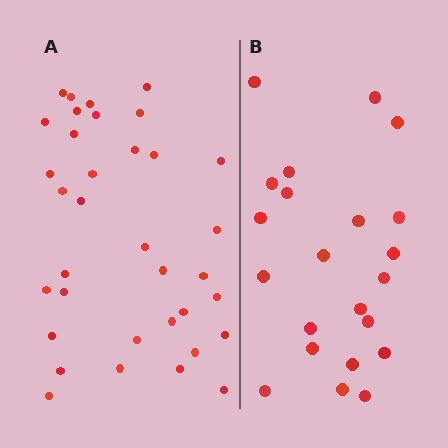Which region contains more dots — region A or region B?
Region A (the left region) has more dots.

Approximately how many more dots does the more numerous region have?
Region A has approximately 15 more dots than region B.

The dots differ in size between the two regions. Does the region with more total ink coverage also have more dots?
No. Region B has more total ink coverage because its dots are larger, but region A actually contains more individual dots. Total area can be misleading — the number of items is what matters here.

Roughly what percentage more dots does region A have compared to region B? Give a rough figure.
About 60% more.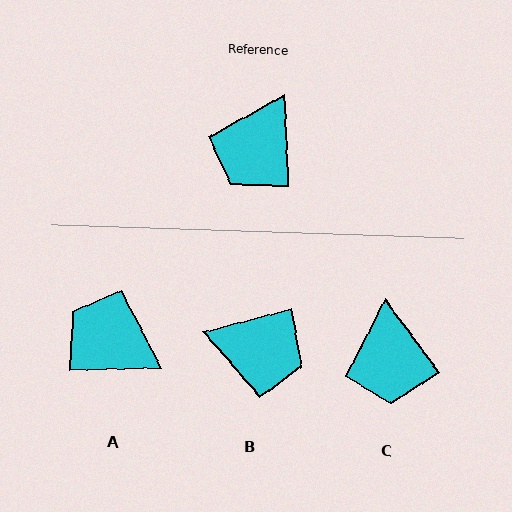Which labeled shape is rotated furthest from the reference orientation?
B, about 101 degrees away.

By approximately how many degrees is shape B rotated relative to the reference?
Approximately 101 degrees counter-clockwise.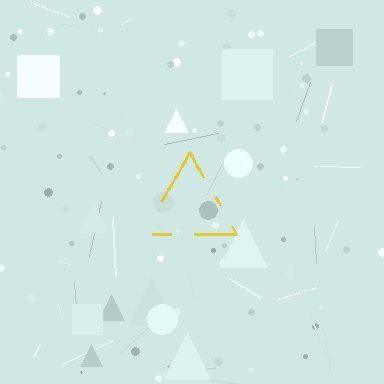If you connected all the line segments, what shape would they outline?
They would outline a triangle.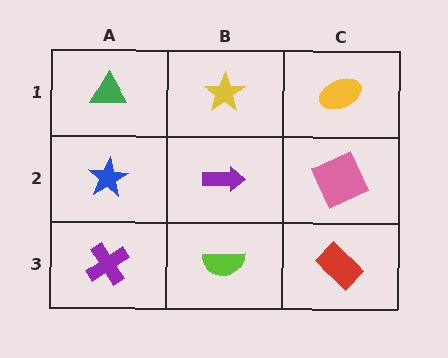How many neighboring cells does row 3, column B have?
3.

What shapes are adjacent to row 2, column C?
A yellow ellipse (row 1, column C), a red rectangle (row 3, column C), a purple arrow (row 2, column B).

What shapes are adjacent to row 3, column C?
A pink square (row 2, column C), a lime semicircle (row 3, column B).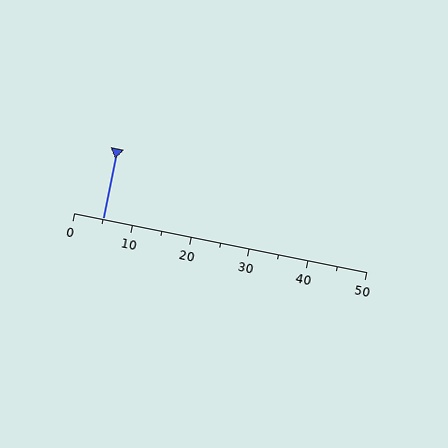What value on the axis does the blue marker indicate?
The marker indicates approximately 5.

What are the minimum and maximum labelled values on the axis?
The axis runs from 0 to 50.